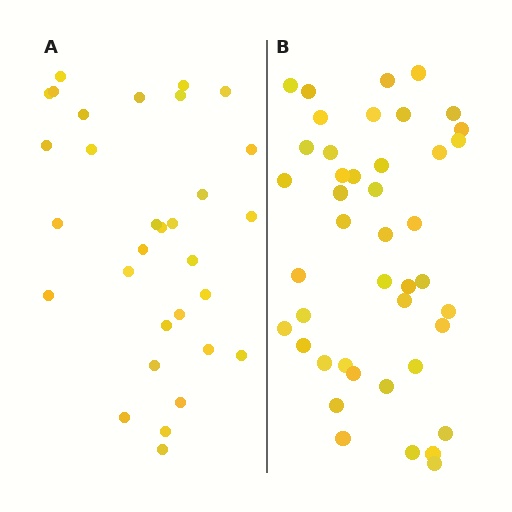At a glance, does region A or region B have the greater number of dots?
Region B (the right region) has more dots.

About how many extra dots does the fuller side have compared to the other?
Region B has roughly 12 or so more dots than region A.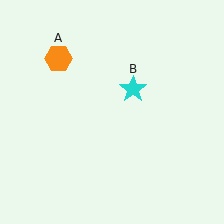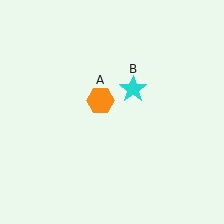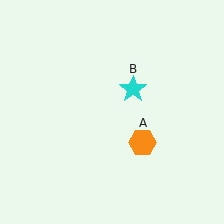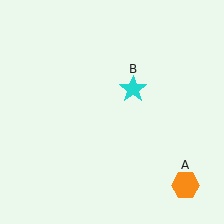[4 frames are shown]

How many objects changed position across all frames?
1 object changed position: orange hexagon (object A).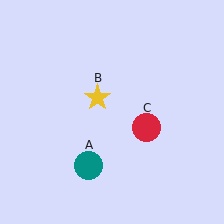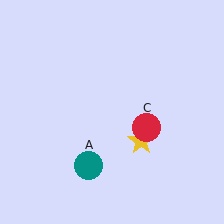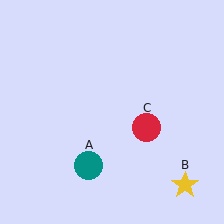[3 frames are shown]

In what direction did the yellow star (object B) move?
The yellow star (object B) moved down and to the right.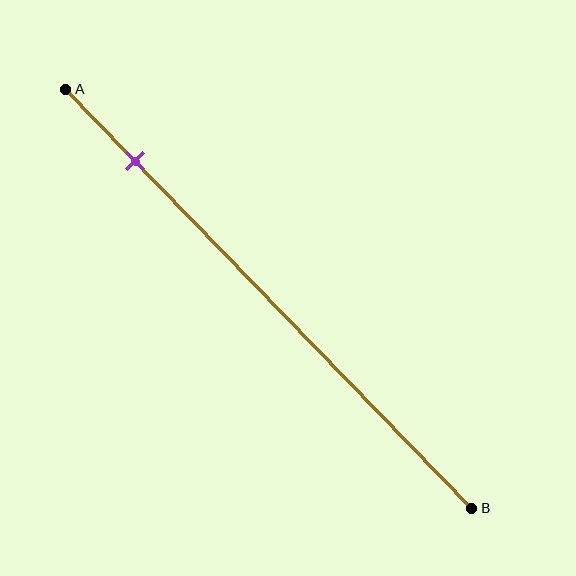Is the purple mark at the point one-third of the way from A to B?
No, the mark is at about 15% from A, not at the 33% one-third point.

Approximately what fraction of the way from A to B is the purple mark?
The purple mark is approximately 15% of the way from A to B.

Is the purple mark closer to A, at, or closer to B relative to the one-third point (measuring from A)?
The purple mark is closer to point A than the one-third point of segment AB.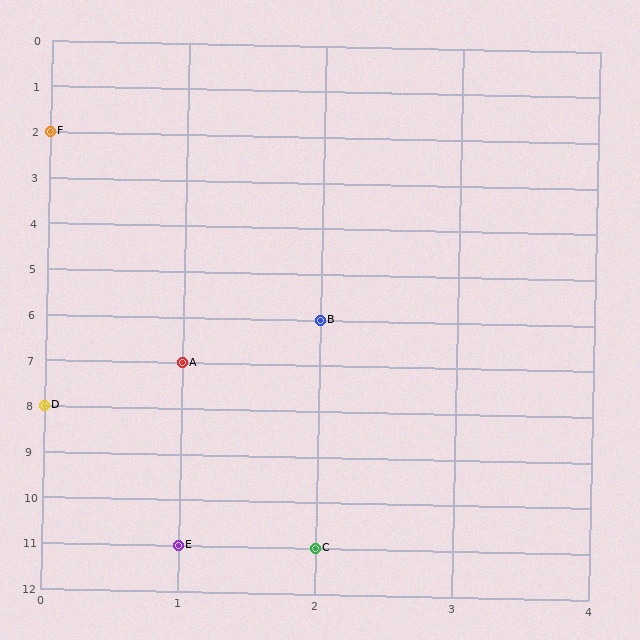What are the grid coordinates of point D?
Point D is at grid coordinates (0, 8).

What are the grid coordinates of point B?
Point B is at grid coordinates (2, 6).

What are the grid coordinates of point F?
Point F is at grid coordinates (0, 2).